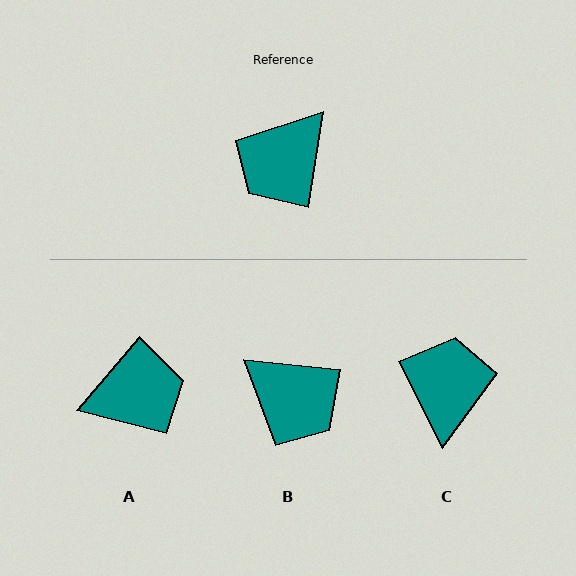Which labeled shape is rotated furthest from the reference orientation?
A, about 148 degrees away.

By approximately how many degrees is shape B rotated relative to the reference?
Approximately 93 degrees counter-clockwise.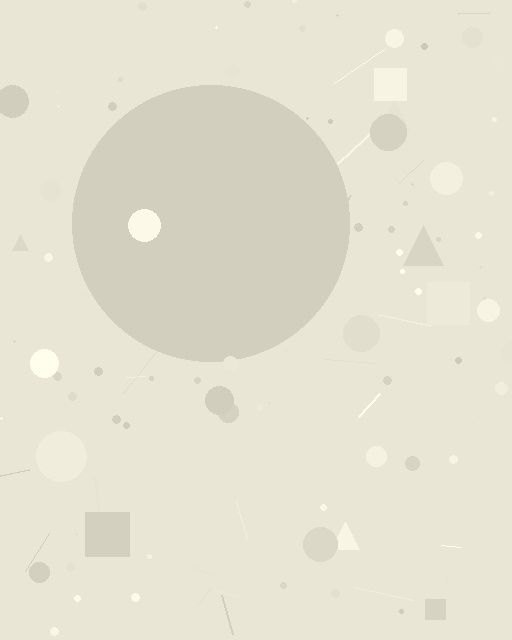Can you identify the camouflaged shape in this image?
The camouflaged shape is a circle.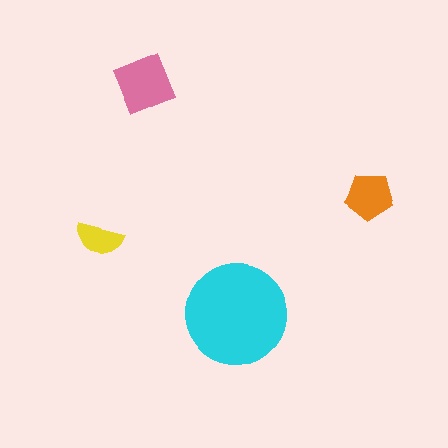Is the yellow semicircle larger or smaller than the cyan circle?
Smaller.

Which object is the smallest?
The yellow semicircle.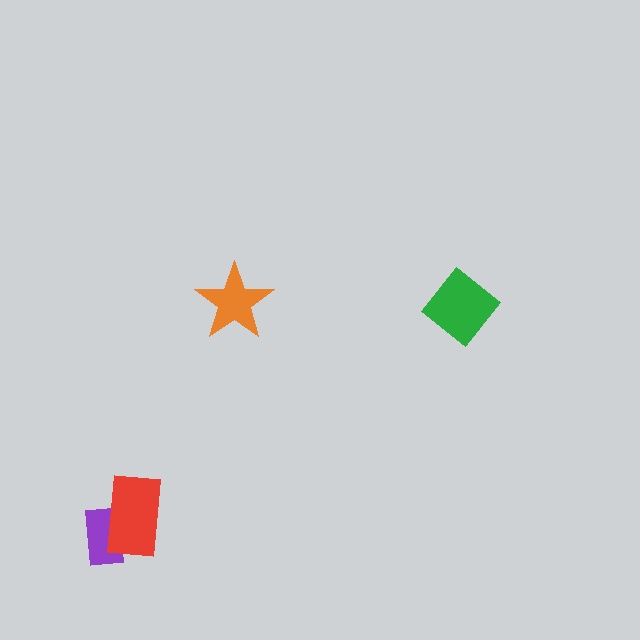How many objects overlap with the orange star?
0 objects overlap with the orange star.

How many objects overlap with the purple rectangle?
1 object overlaps with the purple rectangle.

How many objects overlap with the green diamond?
0 objects overlap with the green diamond.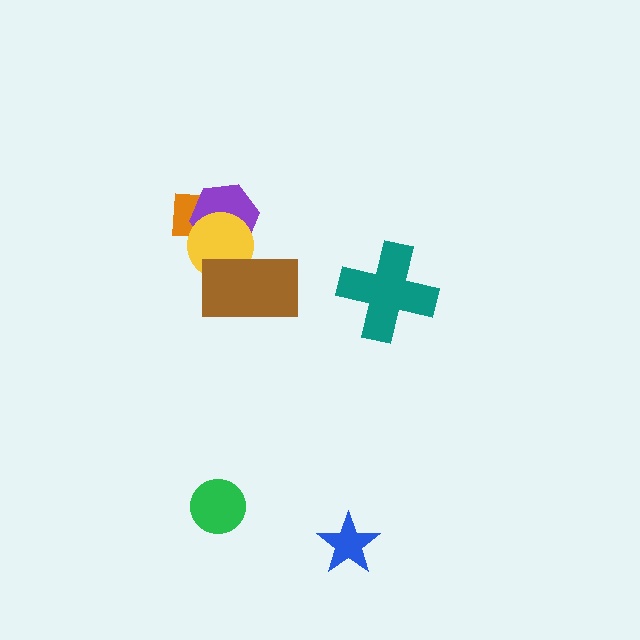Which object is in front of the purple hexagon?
The yellow circle is in front of the purple hexagon.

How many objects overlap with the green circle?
0 objects overlap with the green circle.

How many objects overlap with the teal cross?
0 objects overlap with the teal cross.